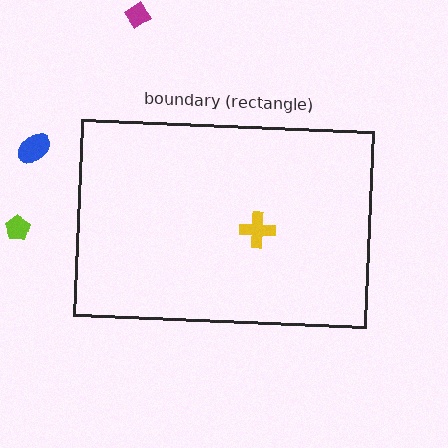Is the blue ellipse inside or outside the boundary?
Outside.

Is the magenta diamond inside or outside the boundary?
Outside.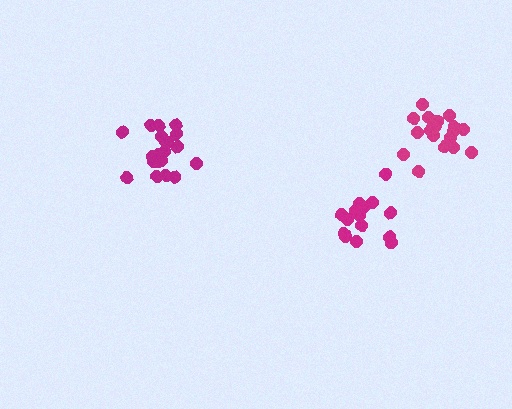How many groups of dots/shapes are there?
There are 3 groups.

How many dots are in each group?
Group 1: 15 dots, Group 2: 20 dots, Group 3: 19 dots (54 total).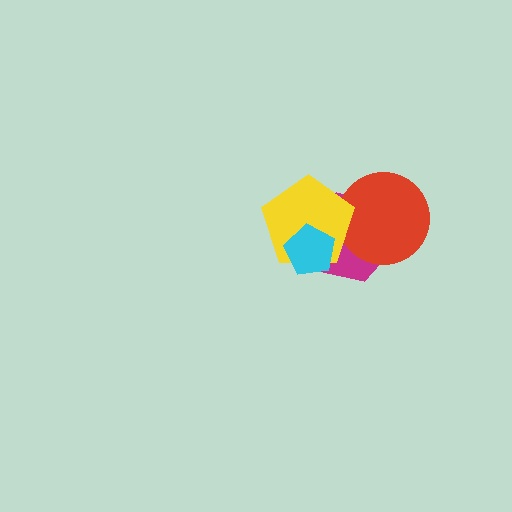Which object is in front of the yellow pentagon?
The cyan pentagon is in front of the yellow pentagon.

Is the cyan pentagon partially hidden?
No, no other shape covers it.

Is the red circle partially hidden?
Yes, it is partially covered by another shape.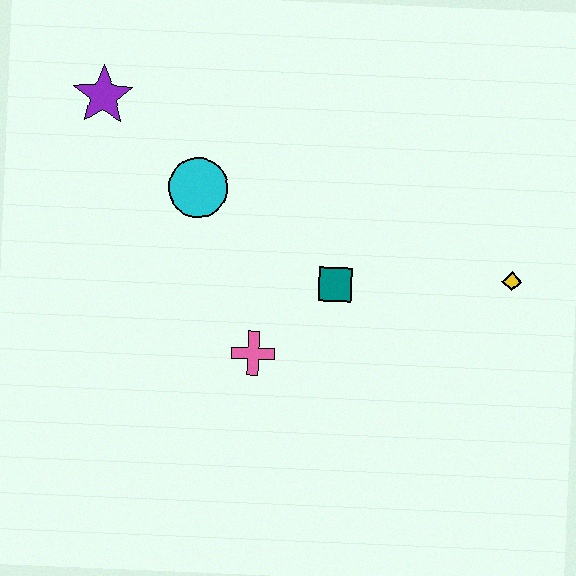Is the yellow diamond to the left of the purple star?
No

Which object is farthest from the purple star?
The yellow diamond is farthest from the purple star.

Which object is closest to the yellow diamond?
The teal square is closest to the yellow diamond.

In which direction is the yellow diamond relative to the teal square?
The yellow diamond is to the right of the teal square.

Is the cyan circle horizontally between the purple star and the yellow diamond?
Yes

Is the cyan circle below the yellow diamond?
No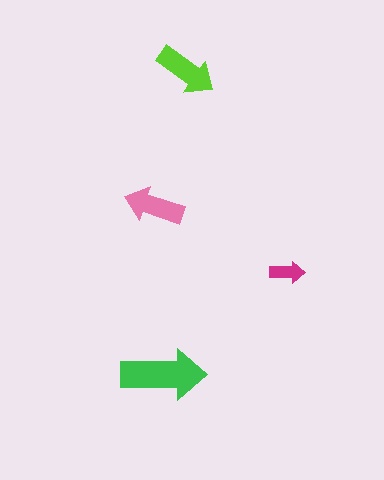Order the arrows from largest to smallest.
the green one, the lime one, the pink one, the magenta one.